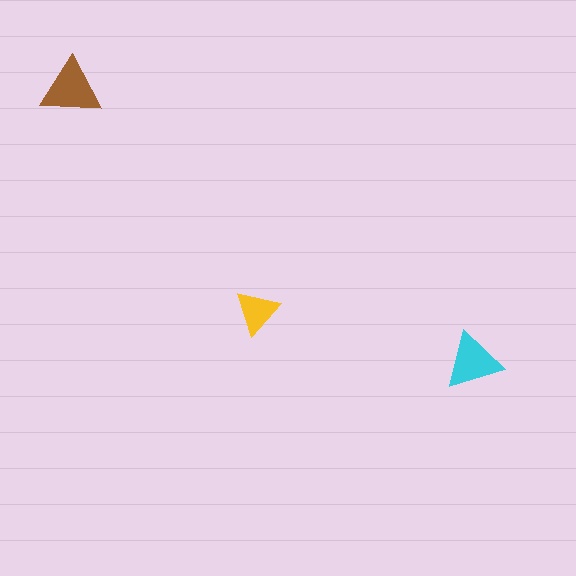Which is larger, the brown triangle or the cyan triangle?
The brown one.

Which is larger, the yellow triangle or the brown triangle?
The brown one.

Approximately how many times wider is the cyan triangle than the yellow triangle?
About 1.5 times wider.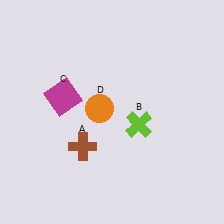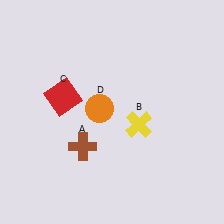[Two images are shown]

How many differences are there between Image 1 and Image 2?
There are 2 differences between the two images.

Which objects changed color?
B changed from lime to yellow. C changed from magenta to red.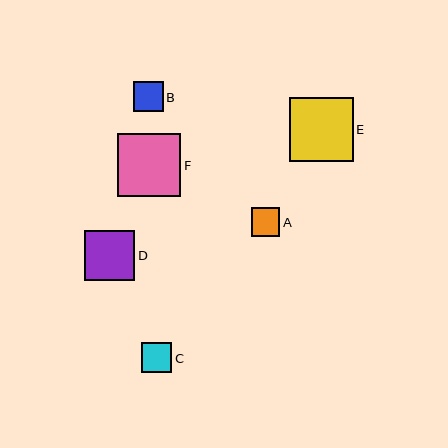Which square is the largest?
Square E is the largest with a size of approximately 64 pixels.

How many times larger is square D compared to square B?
Square D is approximately 1.7 times the size of square B.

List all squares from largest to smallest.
From largest to smallest: E, F, D, C, B, A.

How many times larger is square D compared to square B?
Square D is approximately 1.7 times the size of square B.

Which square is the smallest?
Square A is the smallest with a size of approximately 28 pixels.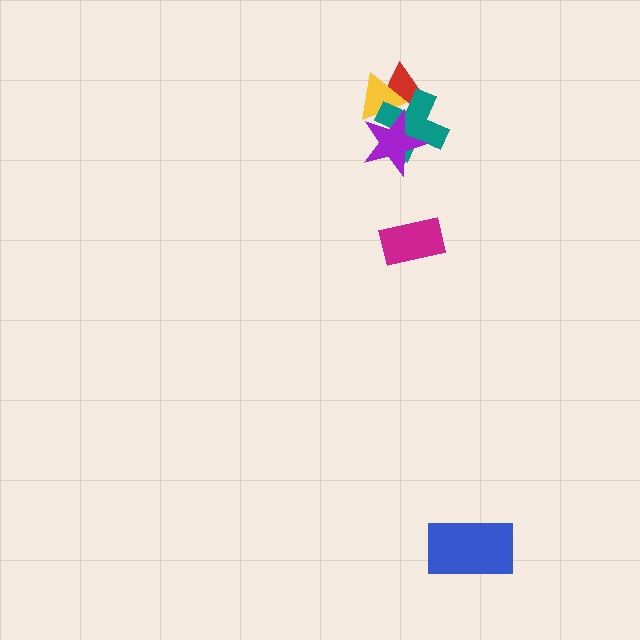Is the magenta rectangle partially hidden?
No, no other shape covers it.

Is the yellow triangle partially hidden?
Yes, it is partially covered by another shape.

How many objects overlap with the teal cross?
3 objects overlap with the teal cross.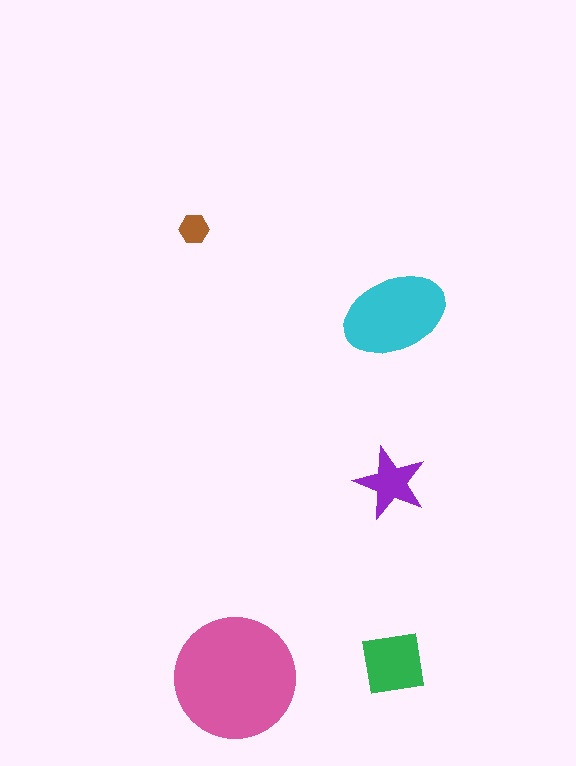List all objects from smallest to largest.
The brown hexagon, the purple star, the green square, the cyan ellipse, the pink circle.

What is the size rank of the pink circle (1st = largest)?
1st.